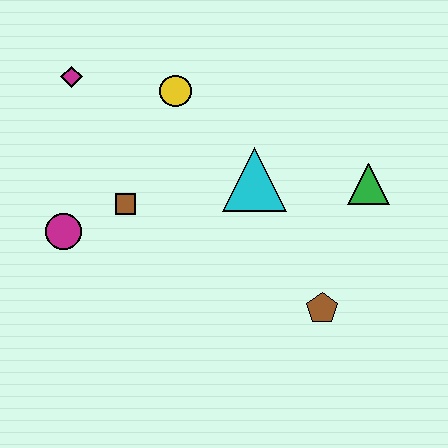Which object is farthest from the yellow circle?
The brown pentagon is farthest from the yellow circle.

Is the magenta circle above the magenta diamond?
No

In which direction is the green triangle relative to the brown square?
The green triangle is to the right of the brown square.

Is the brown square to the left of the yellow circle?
Yes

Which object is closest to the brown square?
The magenta circle is closest to the brown square.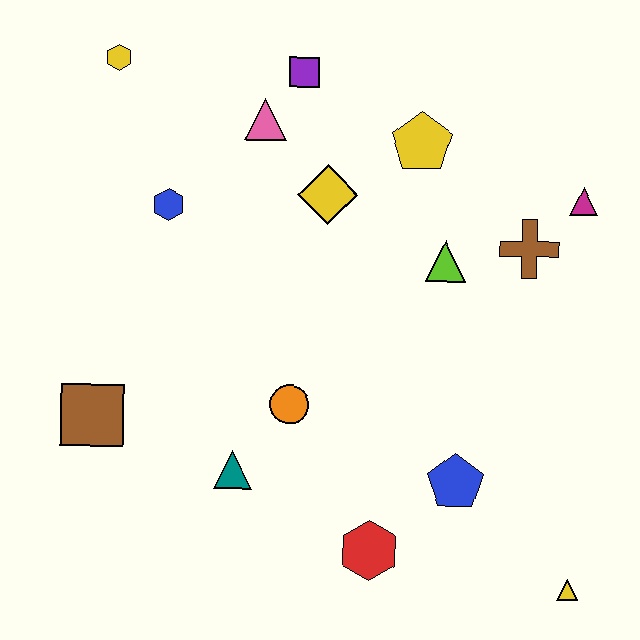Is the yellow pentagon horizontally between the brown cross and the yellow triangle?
No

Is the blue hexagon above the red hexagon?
Yes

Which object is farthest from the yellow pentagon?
The yellow triangle is farthest from the yellow pentagon.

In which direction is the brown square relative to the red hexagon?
The brown square is to the left of the red hexagon.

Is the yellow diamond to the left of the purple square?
No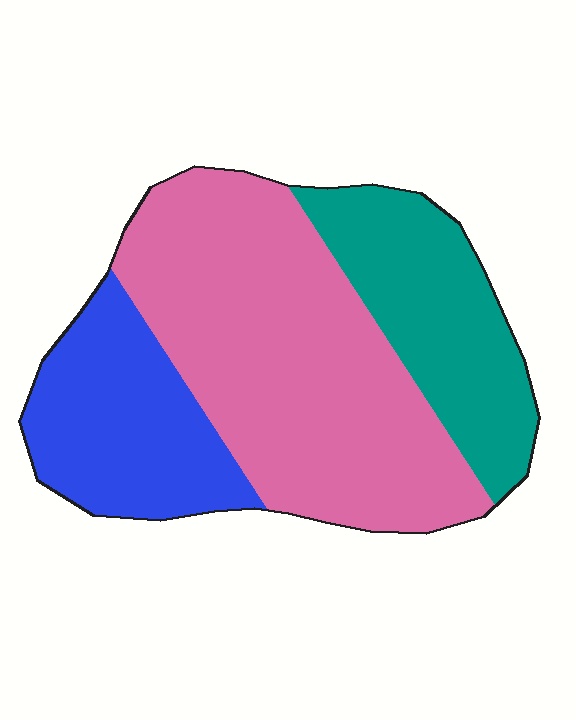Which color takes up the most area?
Pink, at roughly 50%.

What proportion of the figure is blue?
Blue takes up about one quarter (1/4) of the figure.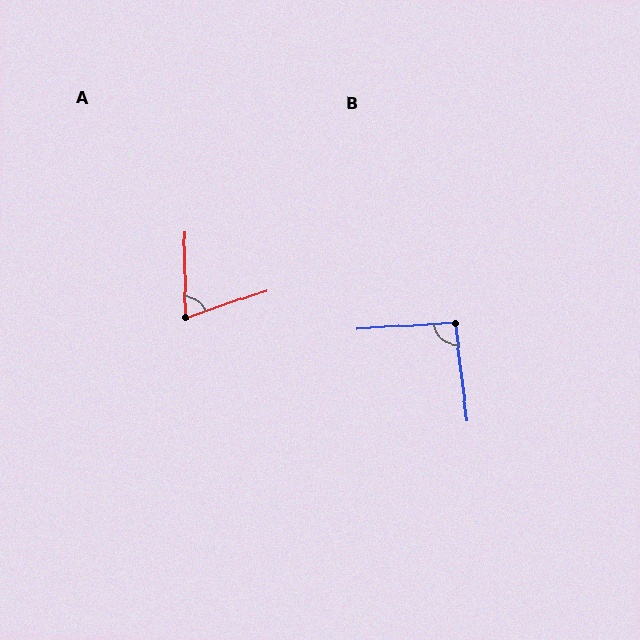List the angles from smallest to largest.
A (73°), B (93°).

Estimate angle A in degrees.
Approximately 73 degrees.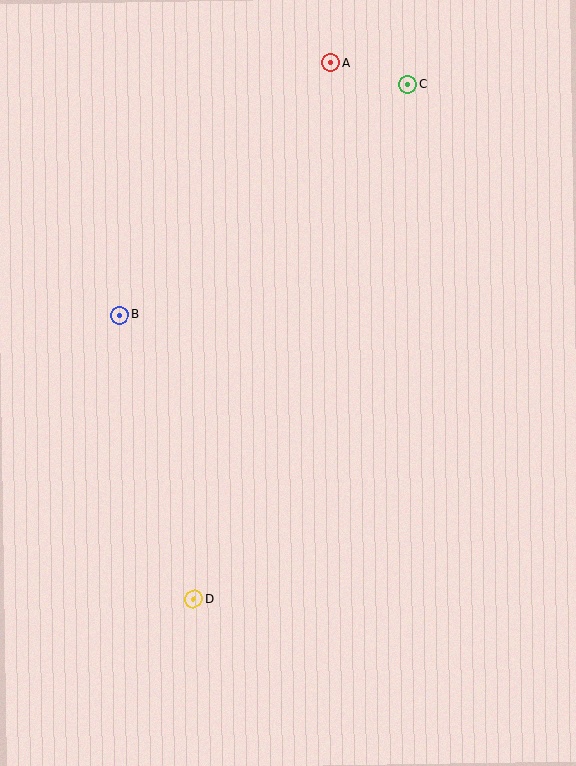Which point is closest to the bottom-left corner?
Point D is closest to the bottom-left corner.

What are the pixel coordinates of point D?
Point D is at (194, 599).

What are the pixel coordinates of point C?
Point C is at (408, 84).